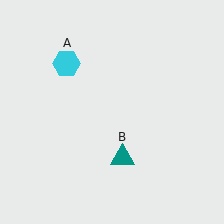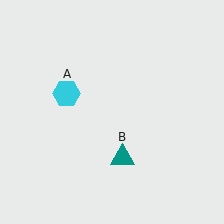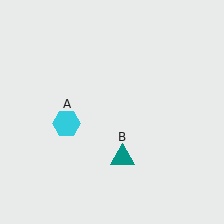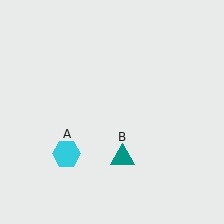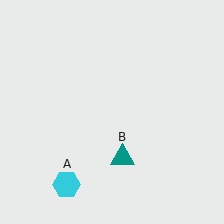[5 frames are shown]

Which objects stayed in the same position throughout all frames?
Teal triangle (object B) remained stationary.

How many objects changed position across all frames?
1 object changed position: cyan hexagon (object A).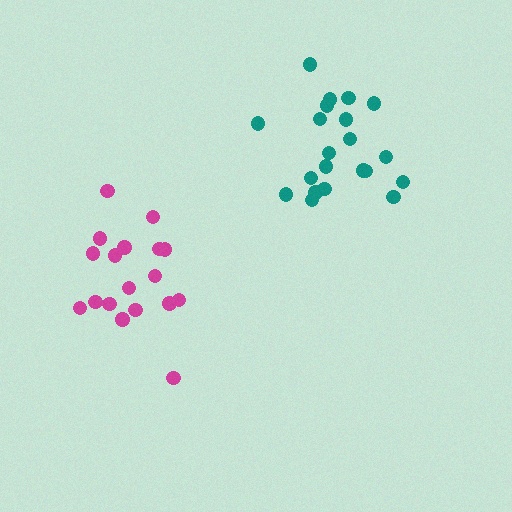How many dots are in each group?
Group 1: 21 dots, Group 2: 18 dots (39 total).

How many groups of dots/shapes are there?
There are 2 groups.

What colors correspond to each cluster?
The clusters are colored: teal, magenta.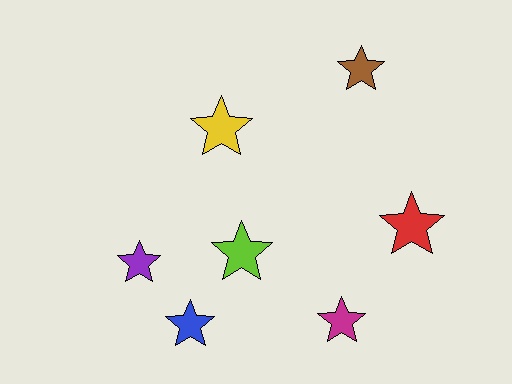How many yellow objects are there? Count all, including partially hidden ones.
There is 1 yellow object.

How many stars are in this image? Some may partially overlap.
There are 7 stars.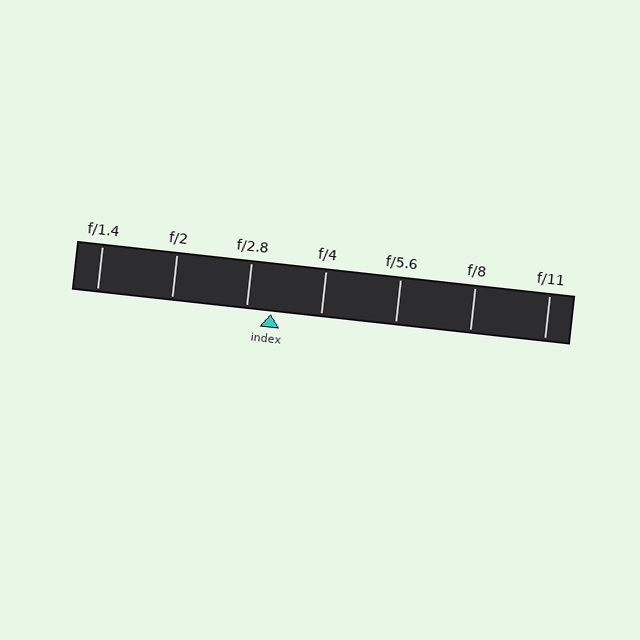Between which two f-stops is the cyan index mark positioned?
The index mark is between f/2.8 and f/4.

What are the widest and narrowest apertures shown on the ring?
The widest aperture shown is f/1.4 and the narrowest is f/11.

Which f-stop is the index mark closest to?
The index mark is closest to f/2.8.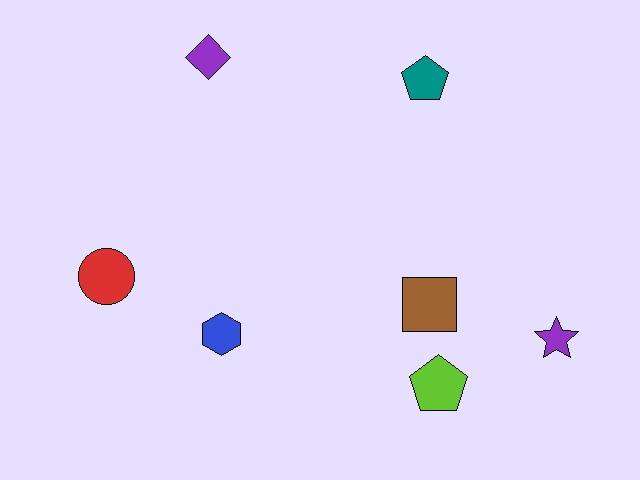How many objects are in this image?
There are 7 objects.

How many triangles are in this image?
There are no triangles.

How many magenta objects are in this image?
There are no magenta objects.